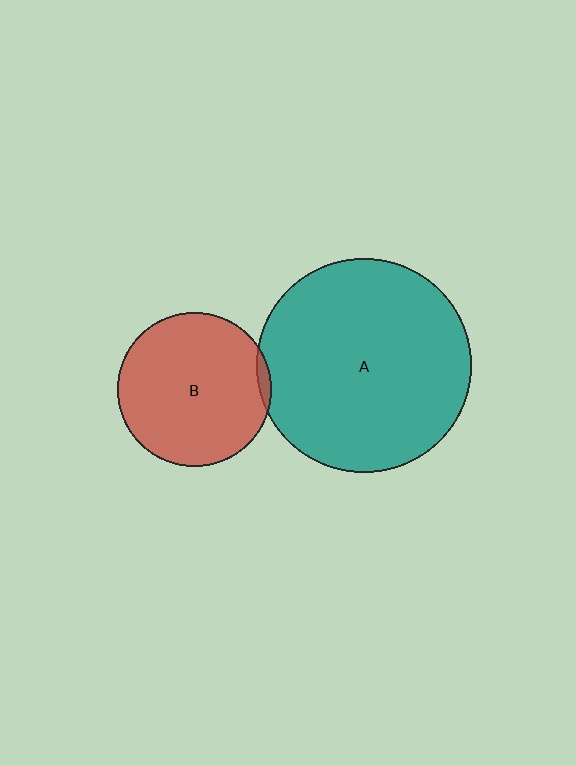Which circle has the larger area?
Circle A (teal).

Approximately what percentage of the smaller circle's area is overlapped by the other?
Approximately 5%.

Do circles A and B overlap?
Yes.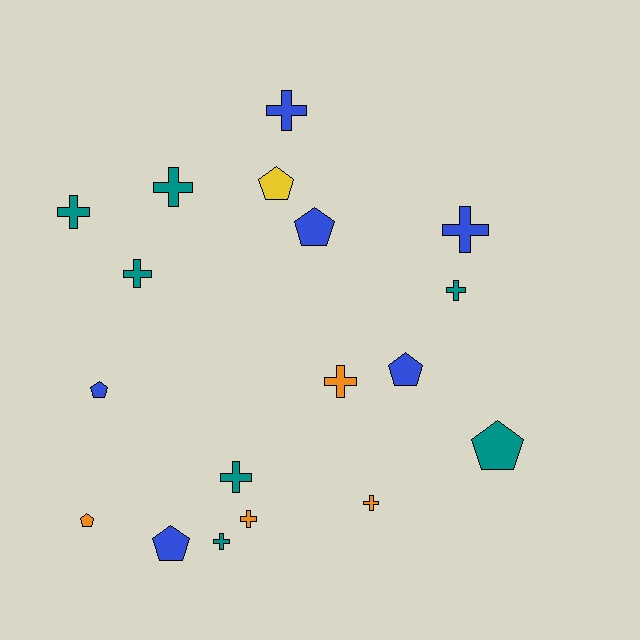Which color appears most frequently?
Teal, with 7 objects.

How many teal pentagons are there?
There is 1 teal pentagon.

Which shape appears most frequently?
Cross, with 11 objects.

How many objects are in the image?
There are 18 objects.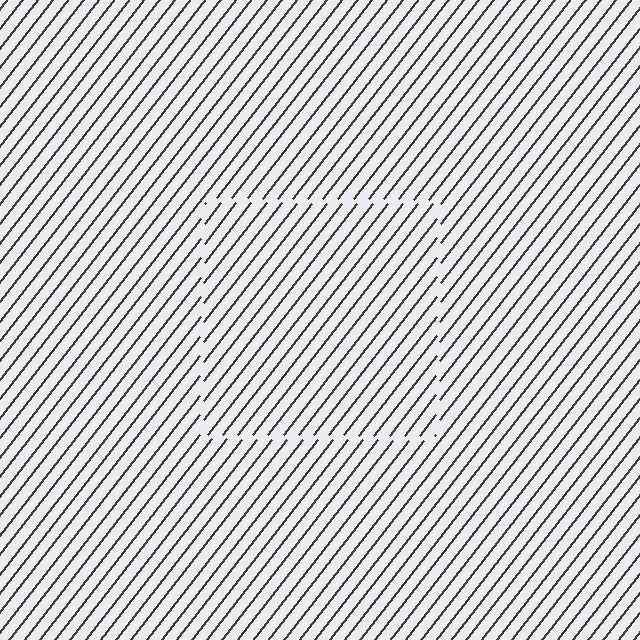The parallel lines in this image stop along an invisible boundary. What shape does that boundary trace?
An illusory square. The interior of the shape contains the same grating, shifted by half a period — the contour is defined by the phase discontinuity where line-ends from the inner and outer gratings abut.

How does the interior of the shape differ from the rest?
The interior of the shape contains the same grating, shifted by half a period — the contour is defined by the phase discontinuity where line-ends from the inner and outer gratings abut.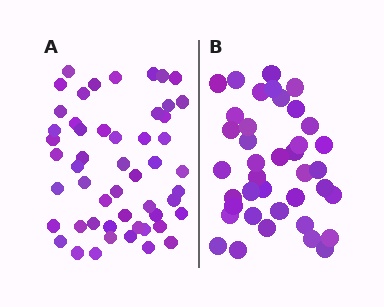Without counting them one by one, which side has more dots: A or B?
Region A (the left region) has more dots.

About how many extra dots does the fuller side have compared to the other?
Region A has approximately 15 more dots than region B.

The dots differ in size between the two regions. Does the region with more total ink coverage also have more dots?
No. Region B has more total ink coverage because its dots are larger, but region A actually contains more individual dots. Total area can be misleading — the number of items is what matters here.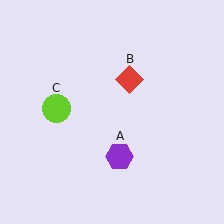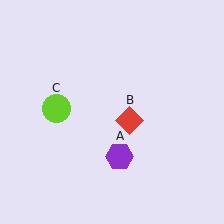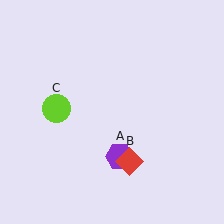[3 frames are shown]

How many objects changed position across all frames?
1 object changed position: red diamond (object B).